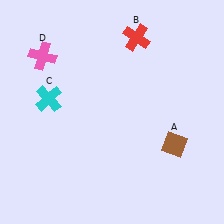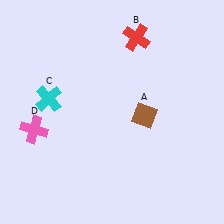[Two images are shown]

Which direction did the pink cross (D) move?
The pink cross (D) moved down.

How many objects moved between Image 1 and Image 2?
2 objects moved between the two images.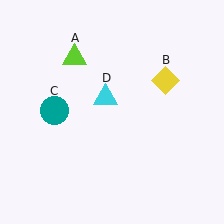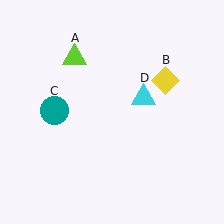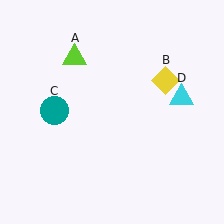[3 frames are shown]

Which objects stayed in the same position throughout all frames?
Lime triangle (object A) and yellow diamond (object B) and teal circle (object C) remained stationary.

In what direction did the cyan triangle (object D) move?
The cyan triangle (object D) moved right.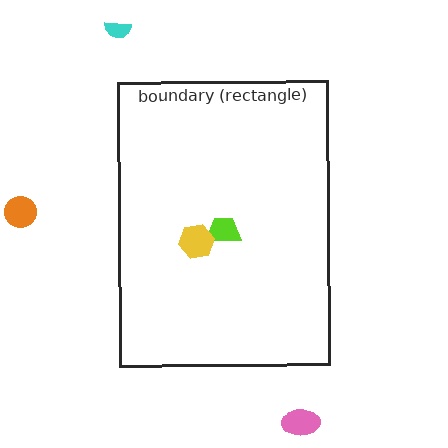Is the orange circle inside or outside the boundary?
Outside.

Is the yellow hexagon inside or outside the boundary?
Inside.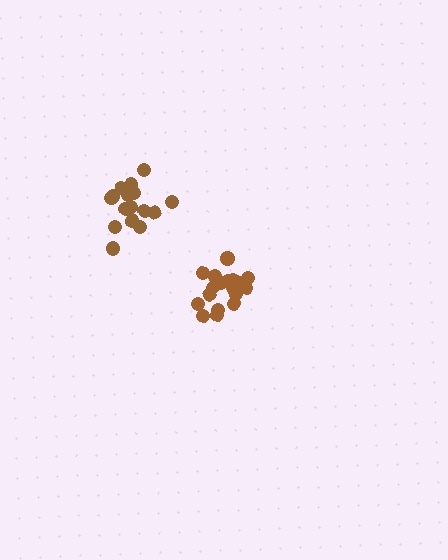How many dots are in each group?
Group 1: 19 dots, Group 2: 16 dots (35 total).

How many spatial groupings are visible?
There are 2 spatial groupings.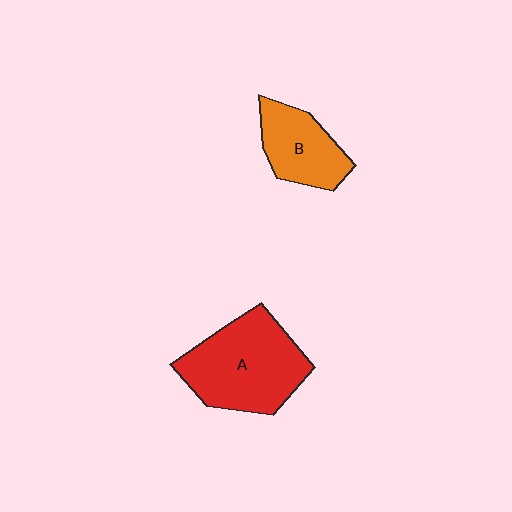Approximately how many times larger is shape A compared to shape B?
Approximately 1.7 times.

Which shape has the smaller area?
Shape B (orange).